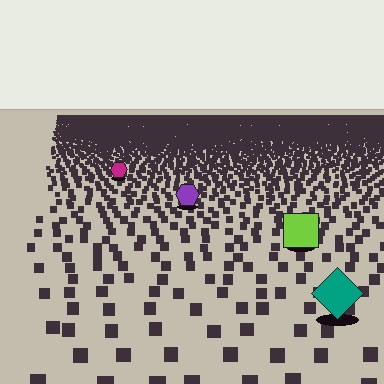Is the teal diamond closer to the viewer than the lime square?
Yes. The teal diamond is closer — you can tell from the texture gradient: the ground texture is coarser near it.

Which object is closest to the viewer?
The teal diamond is closest. The texture marks near it are larger and more spread out.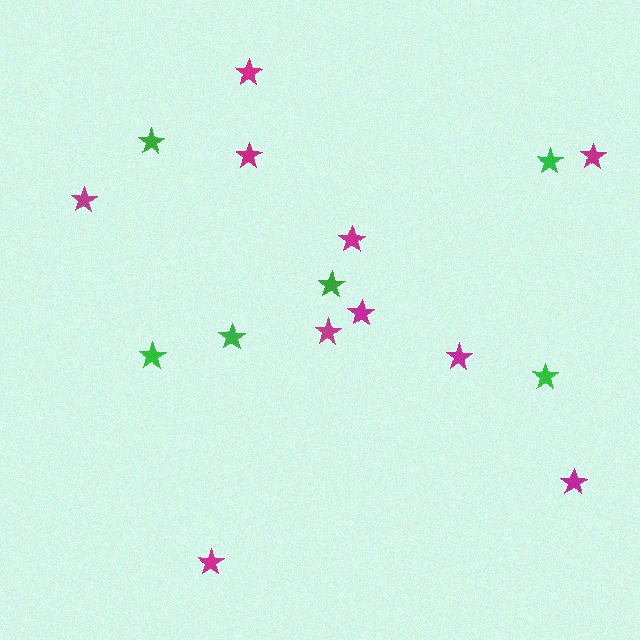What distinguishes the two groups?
There are 2 groups: one group of magenta stars (10) and one group of green stars (6).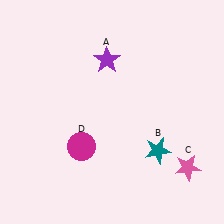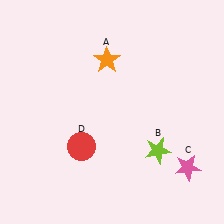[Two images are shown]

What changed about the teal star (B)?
In Image 1, B is teal. In Image 2, it changed to lime.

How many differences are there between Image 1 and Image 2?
There are 3 differences between the two images.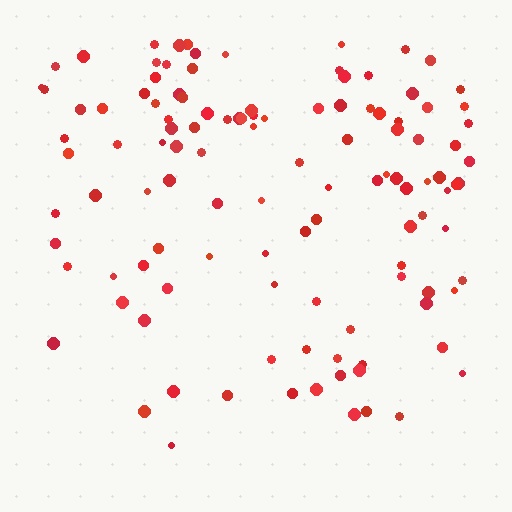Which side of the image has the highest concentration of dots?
The top.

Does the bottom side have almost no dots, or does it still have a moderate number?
Still a moderate number, just noticeably fewer than the top.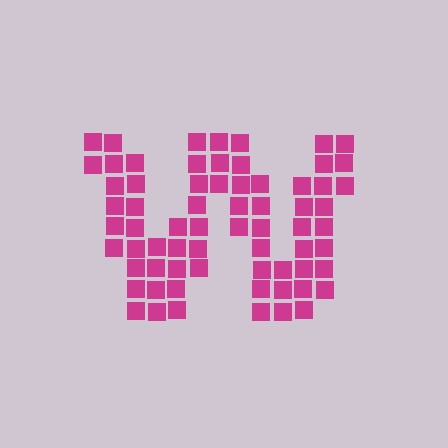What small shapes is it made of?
It is made of small squares.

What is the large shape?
The large shape is the letter W.